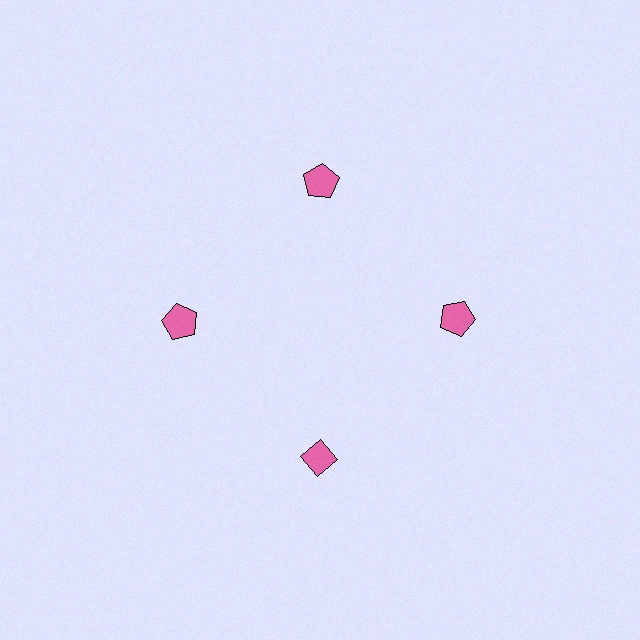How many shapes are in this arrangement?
There are 4 shapes arranged in a ring pattern.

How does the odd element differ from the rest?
It has a different shape: diamond instead of pentagon.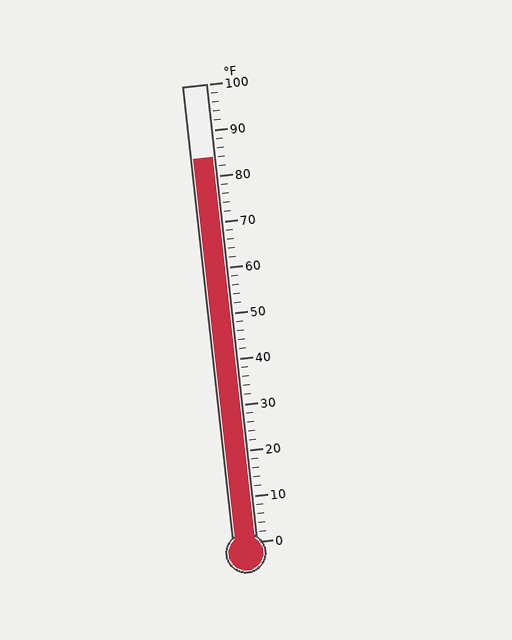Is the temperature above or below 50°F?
The temperature is above 50°F.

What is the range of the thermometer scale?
The thermometer scale ranges from 0°F to 100°F.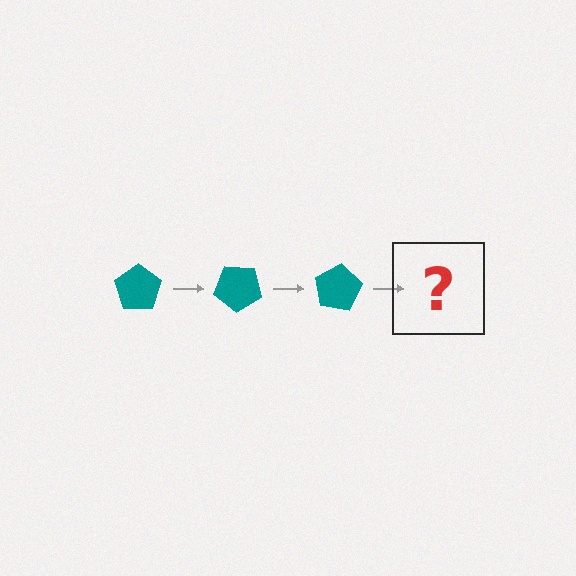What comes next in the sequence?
The next element should be a teal pentagon rotated 120 degrees.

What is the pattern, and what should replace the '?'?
The pattern is that the pentagon rotates 40 degrees each step. The '?' should be a teal pentagon rotated 120 degrees.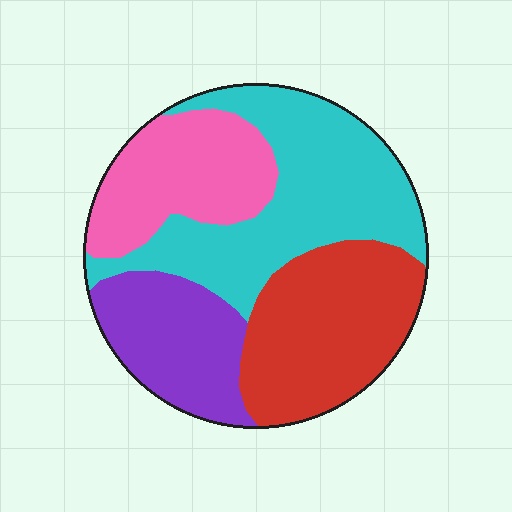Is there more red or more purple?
Red.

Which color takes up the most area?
Cyan, at roughly 35%.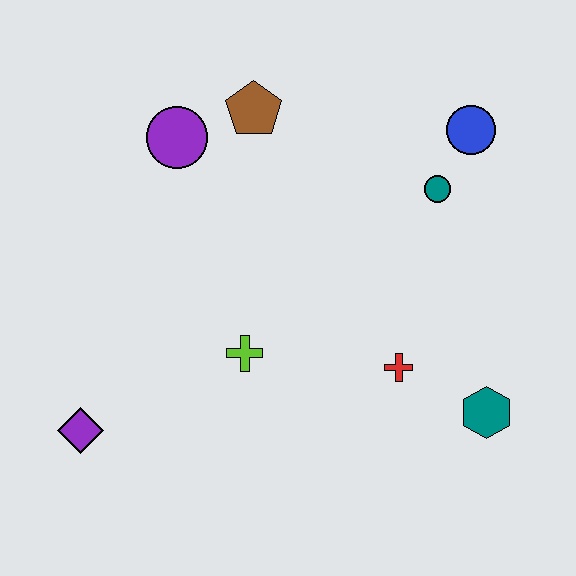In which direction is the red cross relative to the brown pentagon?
The red cross is below the brown pentagon.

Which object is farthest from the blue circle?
The purple diamond is farthest from the blue circle.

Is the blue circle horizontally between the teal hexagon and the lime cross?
Yes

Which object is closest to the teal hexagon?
The red cross is closest to the teal hexagon.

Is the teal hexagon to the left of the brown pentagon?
No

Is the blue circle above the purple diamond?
Yes